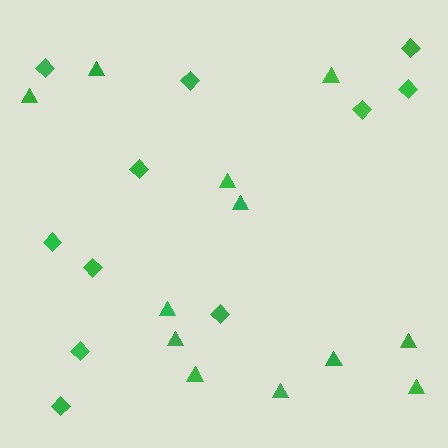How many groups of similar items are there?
There are 2 groups: one group of diamonds (11) and one group of triangles (12).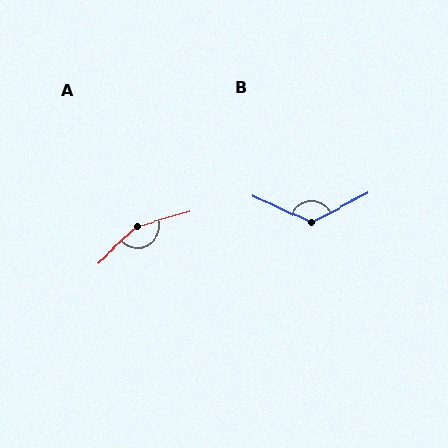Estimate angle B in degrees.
Approximately 128 degrees.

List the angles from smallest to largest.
B (128°), A (153°).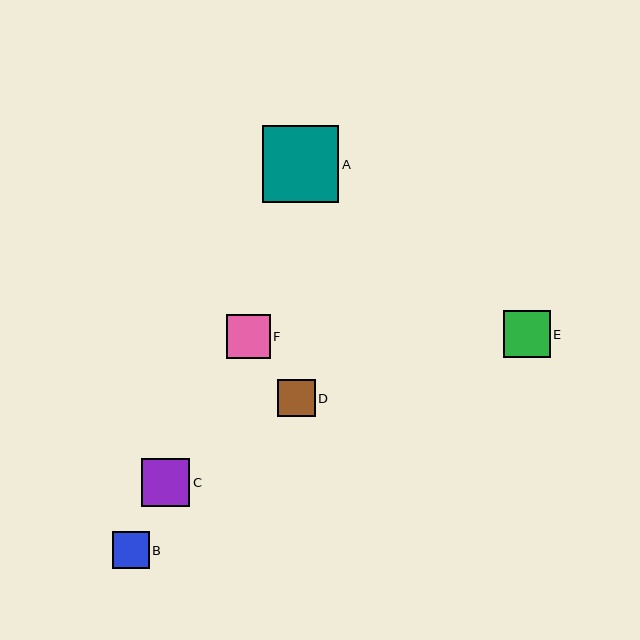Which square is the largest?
Square A is the largest with a size of approximately 76 pixels.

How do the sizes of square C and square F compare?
Square C and square F are approximately the same size.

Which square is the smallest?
Square B is the smallest with a size of approximately 37 pixels.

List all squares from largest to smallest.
From largest to smallest: A, C, E, F, D, B.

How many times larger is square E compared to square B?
Square E is approximately 1.3 times the size of square B.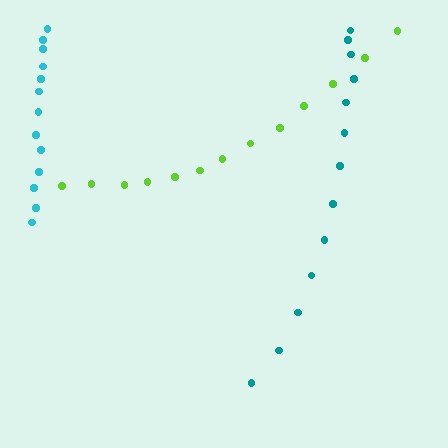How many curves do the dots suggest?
There are 3 distinct paths.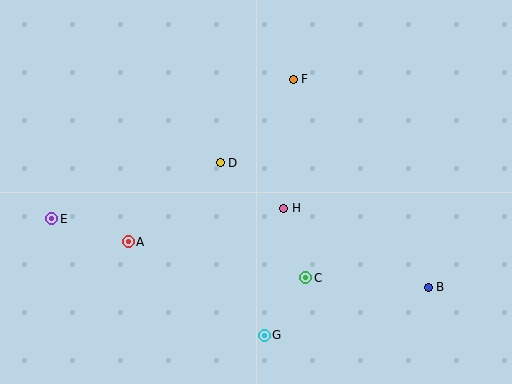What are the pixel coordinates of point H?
Point H is at (284, 208).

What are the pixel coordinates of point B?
Point B is at (428, 287).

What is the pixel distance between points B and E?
The distance between B and E is 383 pixels.